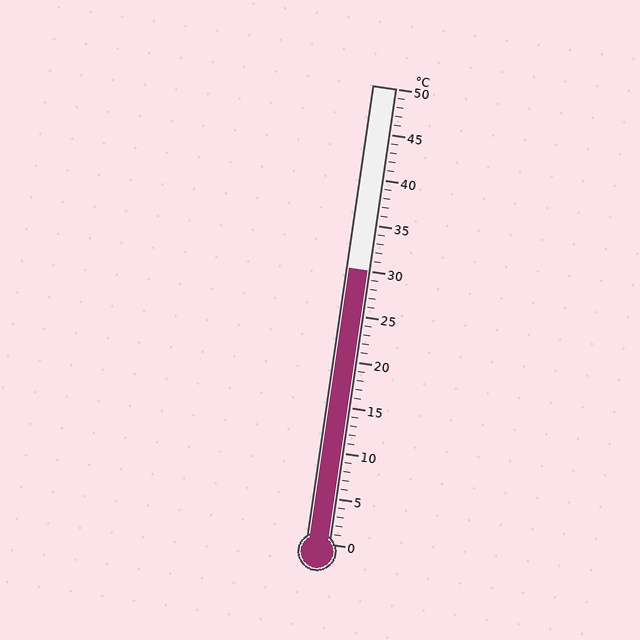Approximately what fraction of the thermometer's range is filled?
The thermometer is filled to approximately 60% of its range.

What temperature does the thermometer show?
The thermometer shows approximately 30°C.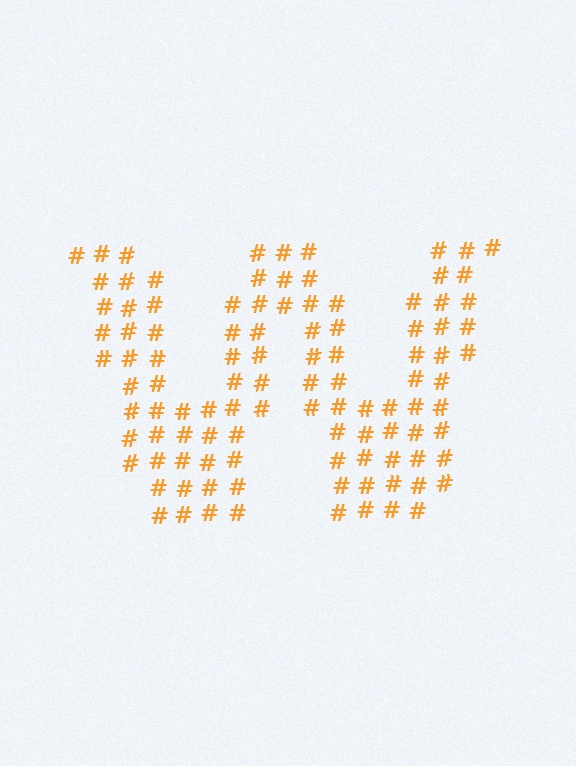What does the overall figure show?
The overall figure shows the letter W.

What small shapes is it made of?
It is made of small hash symbols.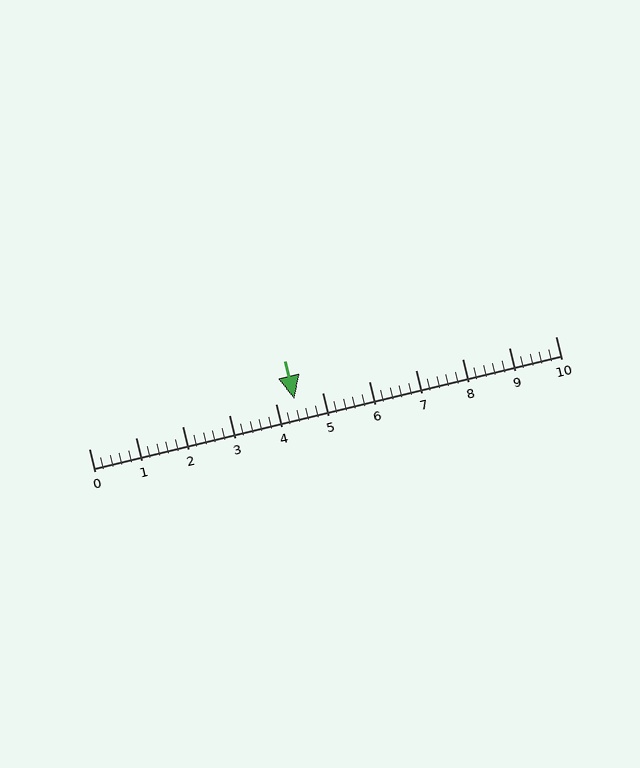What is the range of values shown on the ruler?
The ruler shows values from 0 to 10.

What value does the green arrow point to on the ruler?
The green arrow points to approximately 4.4.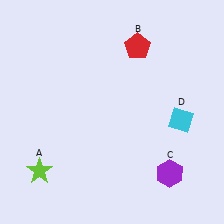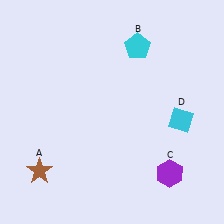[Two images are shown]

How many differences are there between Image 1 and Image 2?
There are 2 differences between the two images.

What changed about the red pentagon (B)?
In Image 1, B is red. In Image 2, it changed to cyan.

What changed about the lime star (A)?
In Image 1, A is lime. In Image 2, it changed to brown.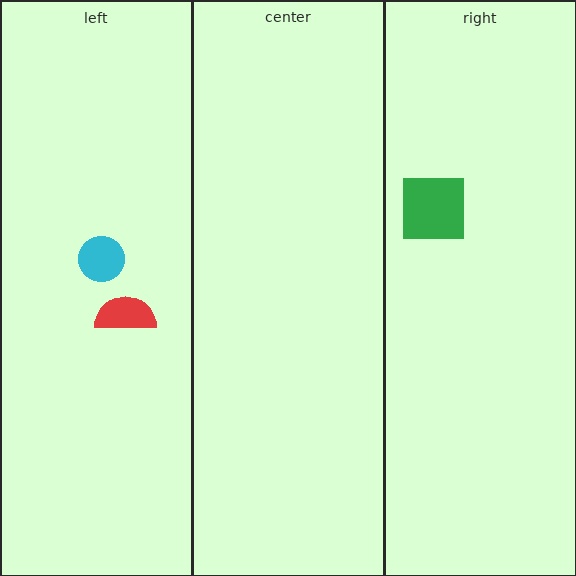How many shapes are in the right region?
1.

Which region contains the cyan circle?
The left region.